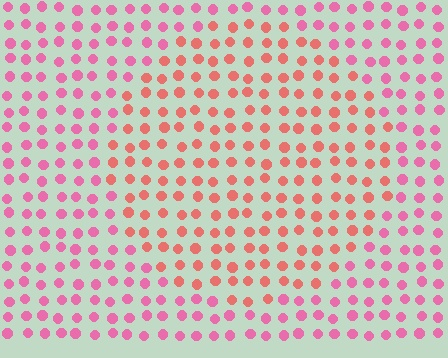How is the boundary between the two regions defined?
The boundary is defined purely by a slight shift in hue (about 32 degrees). Spacing, size, and orientation are identical on both sides.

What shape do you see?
I see a circle.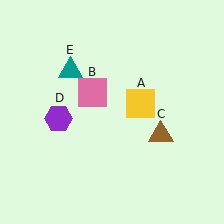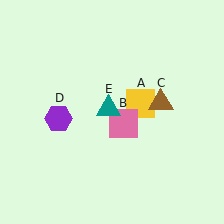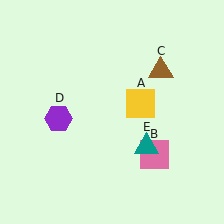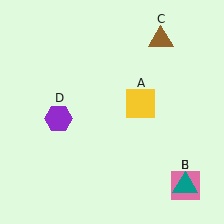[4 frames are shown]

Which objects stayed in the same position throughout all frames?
Yellow square (object A) and purple hexagon (object D) remained stationary.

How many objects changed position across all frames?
3 objects changed position: pink square (object B), brown triangle (object C), teal triangle (object E).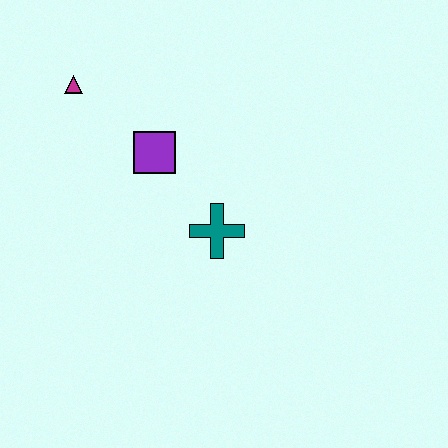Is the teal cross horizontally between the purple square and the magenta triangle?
No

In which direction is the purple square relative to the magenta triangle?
The purple square is to the right of the magenta triangle.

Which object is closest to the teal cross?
The purple square is closest to the teal cross.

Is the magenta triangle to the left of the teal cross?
Yes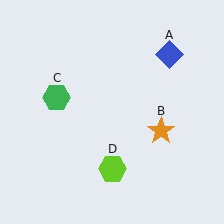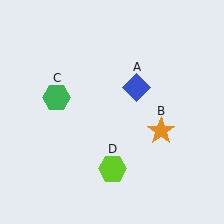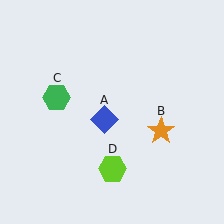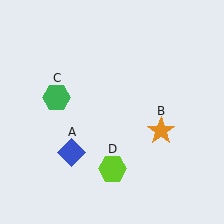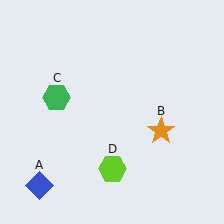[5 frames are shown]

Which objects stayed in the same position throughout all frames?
Orange star (object B) and green hexagon (object C) and lime hexagon (object D) remained stationary.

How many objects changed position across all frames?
1 object changed position: blue diamond (object A).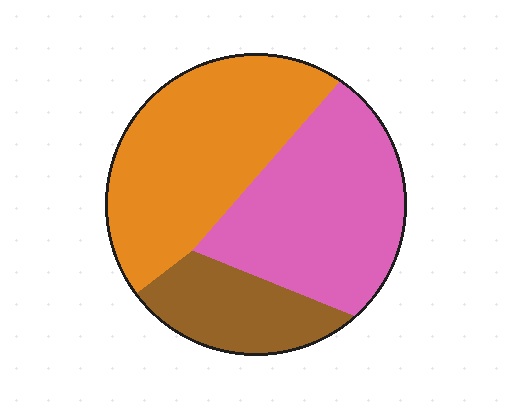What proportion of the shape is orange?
Orange takes up between a third and a half of the shape.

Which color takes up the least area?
Brown, at roughly 20%.